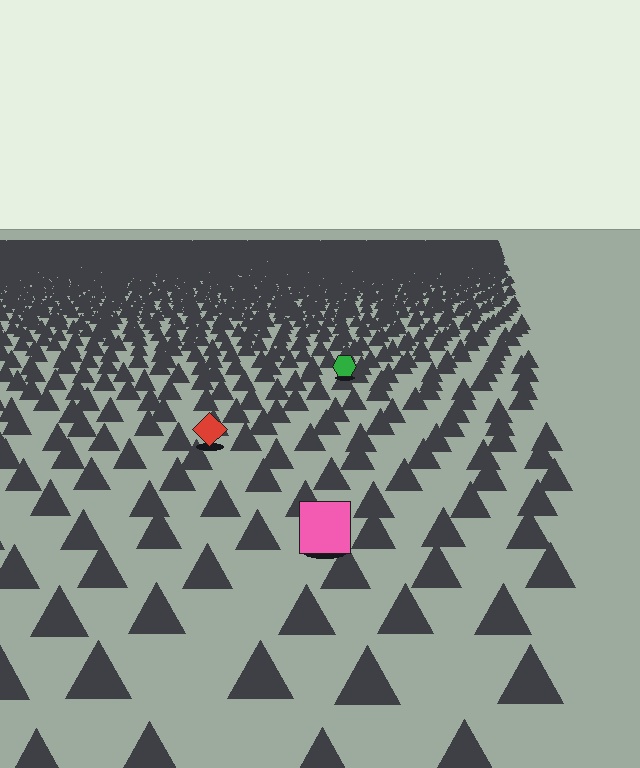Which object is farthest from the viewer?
The green hexagon is farthest from the viewer. It appears smaller and the ground texture around it is denser.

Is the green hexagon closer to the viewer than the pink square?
No. The pink square is closer — you can tell from the texture gradient: the ground texture is coarser near it.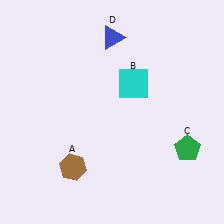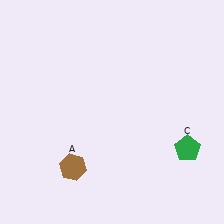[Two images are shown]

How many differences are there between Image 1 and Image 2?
There are 2 differences between the two images.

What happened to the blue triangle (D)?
The blue triangle (D) was removed in Image 2. It was in the top-right area of Image 1.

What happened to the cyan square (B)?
The cyan square (B) was removed in Image 2. It was in the top-right area of Image 1.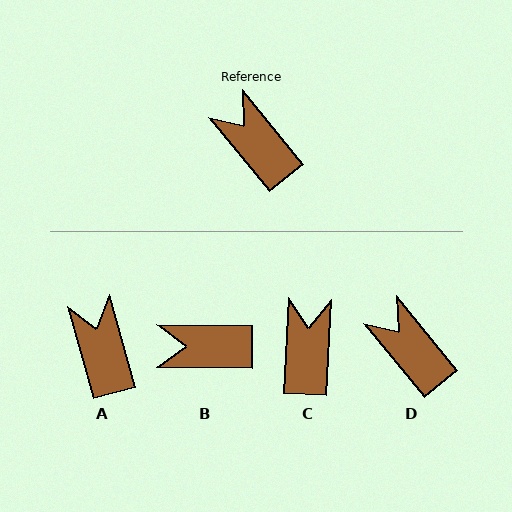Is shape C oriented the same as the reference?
No, it is off by about 42 degrees.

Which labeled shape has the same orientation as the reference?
D.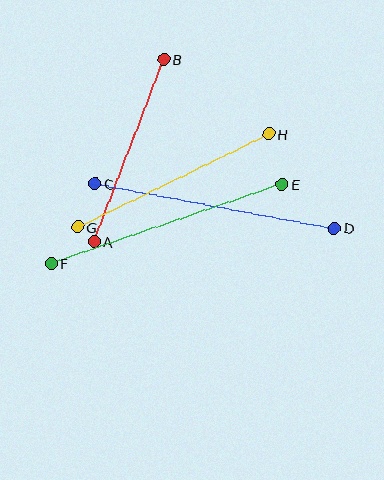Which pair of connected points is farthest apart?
Points E and F are farthest apart.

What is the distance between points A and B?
The distance is approximately 195 pixels.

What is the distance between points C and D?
The distance is approximately 243 pixels.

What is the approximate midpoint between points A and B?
The midpoint is at approximately (129, 151) pixels.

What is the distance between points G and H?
The distance is approximately 213 pixels.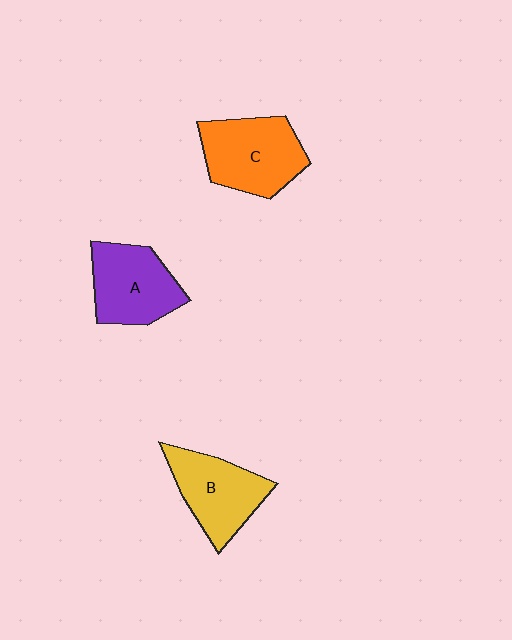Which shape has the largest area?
Shape C (orange).